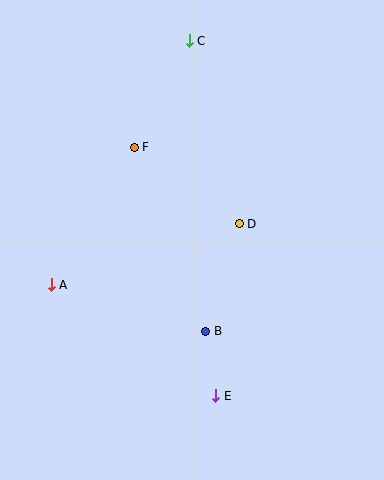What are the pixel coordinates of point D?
Point D is at (239, 224).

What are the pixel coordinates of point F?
Point F is at (134, 147).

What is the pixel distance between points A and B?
The distance between A and B is 162 pixels.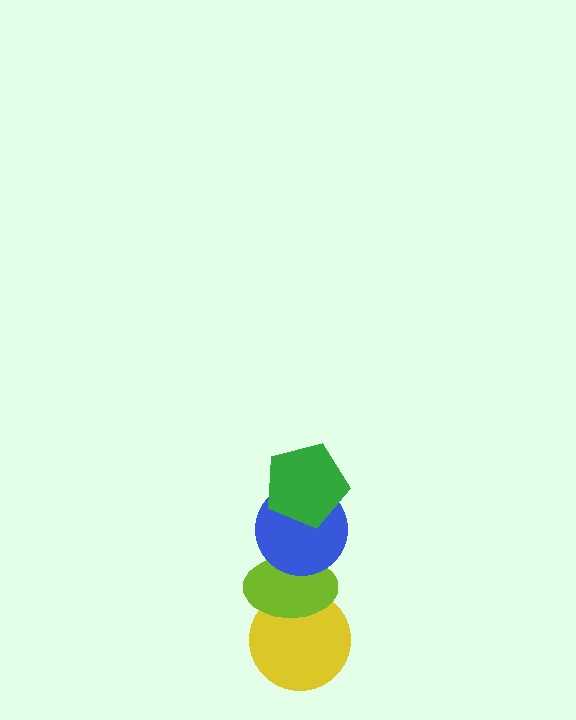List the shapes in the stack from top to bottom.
From top to bottom: the green pentagon, the blue circle, the lime ellipse, the yellow circle.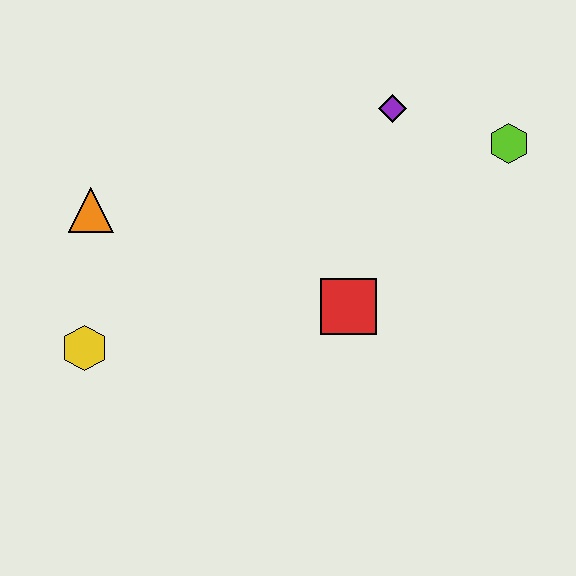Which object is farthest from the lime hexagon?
The yellow hexagon is farthest from the lime hexagon.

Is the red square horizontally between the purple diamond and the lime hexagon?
No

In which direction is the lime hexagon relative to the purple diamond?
The lime hexagon is to the right of the purple diamond.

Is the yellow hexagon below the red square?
Yes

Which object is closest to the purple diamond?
The lime hexagon is closest to the purple diamond.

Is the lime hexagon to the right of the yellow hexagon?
Yes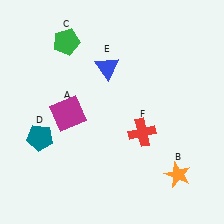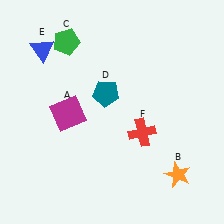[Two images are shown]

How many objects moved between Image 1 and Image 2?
2 objects moved between the two images.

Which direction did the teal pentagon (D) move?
The teal pentagon (D) moved right.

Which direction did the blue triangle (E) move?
The blue triangle (E) moved left.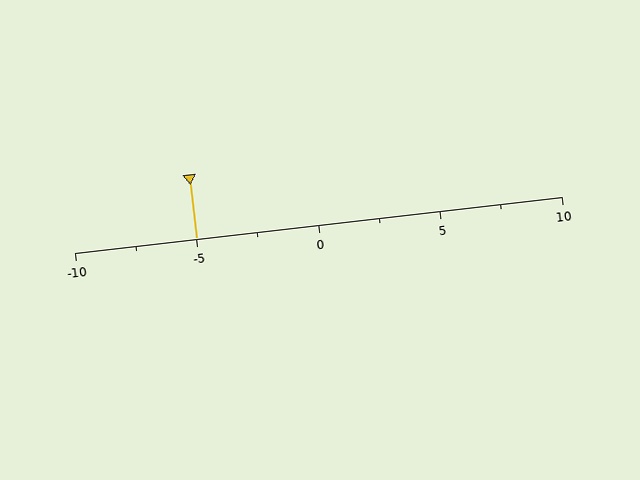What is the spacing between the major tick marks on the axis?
The major ticks are spaced 5 apart.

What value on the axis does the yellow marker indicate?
The marker indicates approximately -5.